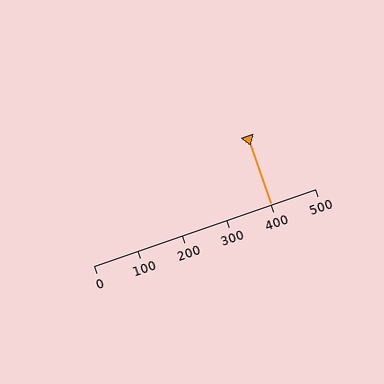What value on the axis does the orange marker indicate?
The marker indicates approximately 400.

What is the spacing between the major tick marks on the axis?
The major ticks are spaced 100 apart.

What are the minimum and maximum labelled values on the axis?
The axis runs from 0 to 500.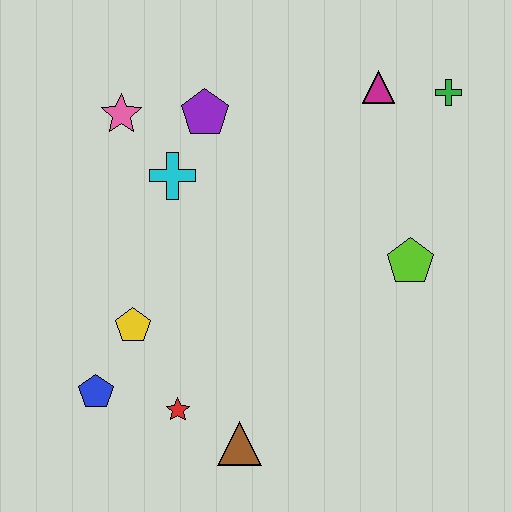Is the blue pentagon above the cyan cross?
No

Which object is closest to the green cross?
The magenta triangle is closest to the green cross.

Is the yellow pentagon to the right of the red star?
No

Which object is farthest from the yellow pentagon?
The green cross is farthest from the yellow pentagon.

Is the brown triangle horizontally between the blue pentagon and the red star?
No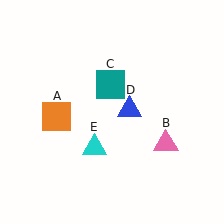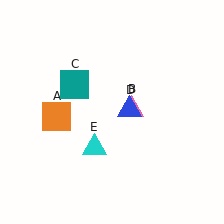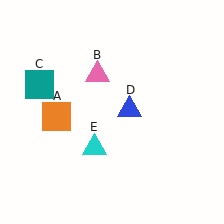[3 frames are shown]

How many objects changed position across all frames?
2 objects changed position: pink triangle (object B), teal square (object C).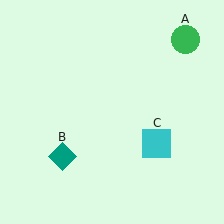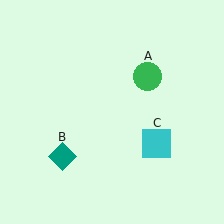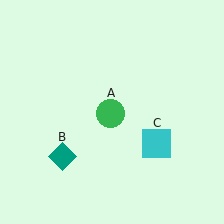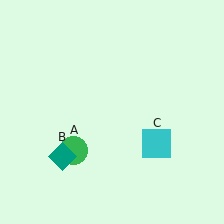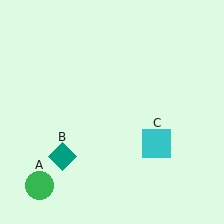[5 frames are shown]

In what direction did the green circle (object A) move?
The green circle (object A) moved down and to the left.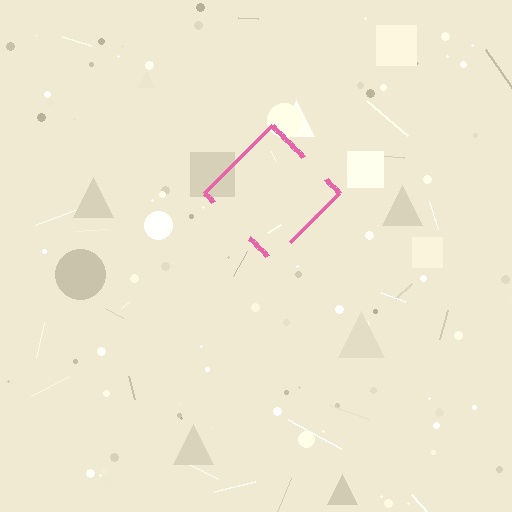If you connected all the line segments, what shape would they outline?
They would outline a diamond.